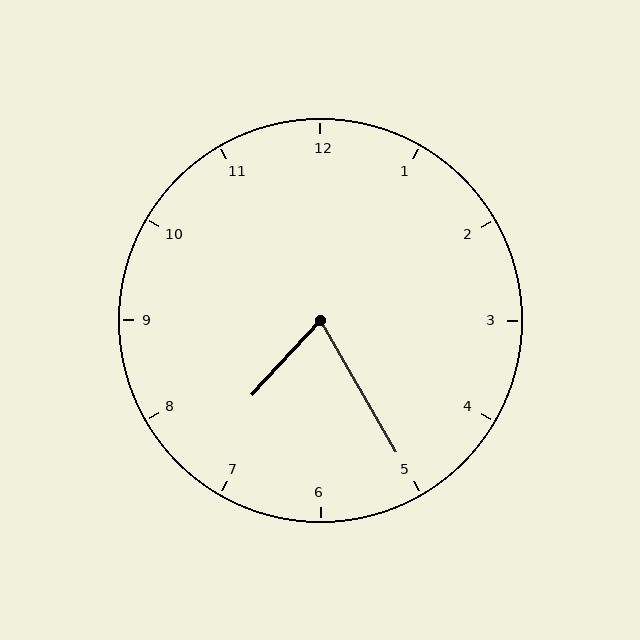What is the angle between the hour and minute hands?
Approximately 72 degrees.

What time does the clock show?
7:25.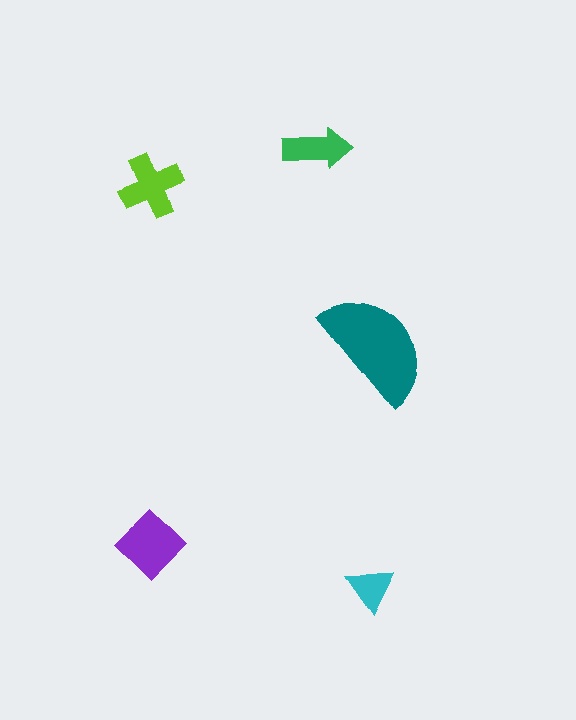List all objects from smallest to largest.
The cyan triangle, the green arrow, the lime cross, the purple diamond, the teal semicircle.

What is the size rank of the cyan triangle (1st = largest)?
5th.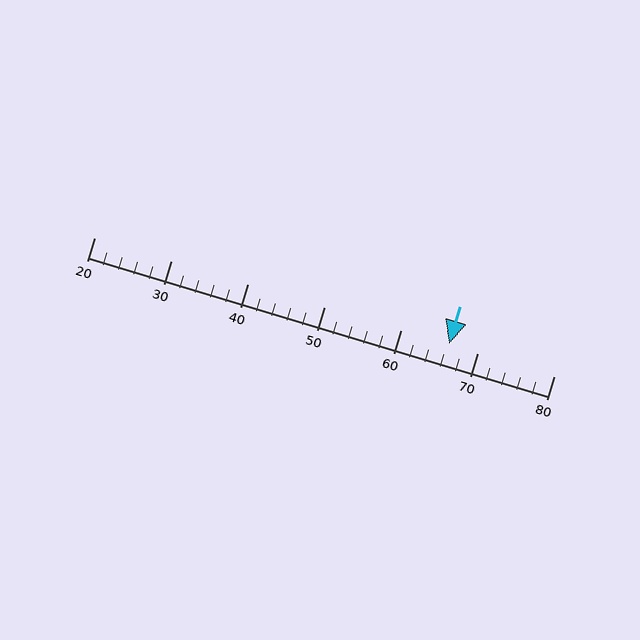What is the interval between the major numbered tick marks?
The major tick marks are spaced 10 units apart.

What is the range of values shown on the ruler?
The ruler shows values from 20 to 80.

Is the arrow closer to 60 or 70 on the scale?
The arrow is closer to 70.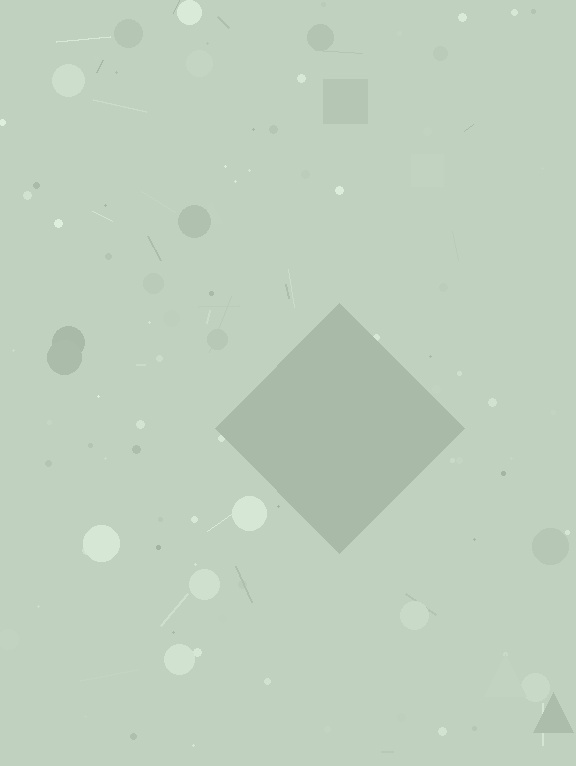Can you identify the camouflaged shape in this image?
The camouflaged shape is a diamond.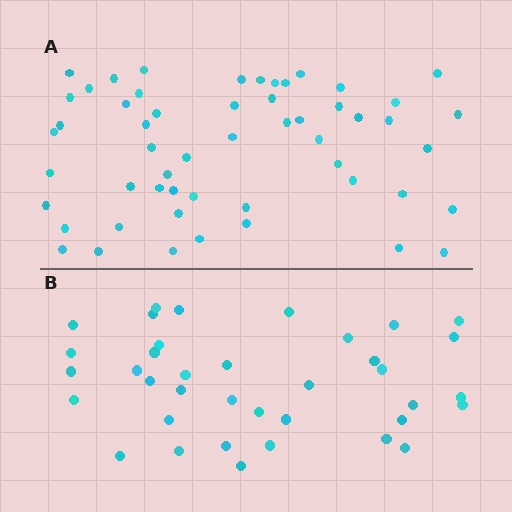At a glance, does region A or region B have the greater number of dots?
Region A (the top region) has more dots.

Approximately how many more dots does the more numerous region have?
Region A has approximately 15 more dots than region B.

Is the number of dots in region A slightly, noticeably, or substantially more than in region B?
Region A has substantially more. The ratio is roughly 1.5 to 1.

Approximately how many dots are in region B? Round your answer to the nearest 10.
About 40 dots. (The exact count is 37, which rounds to 40.)